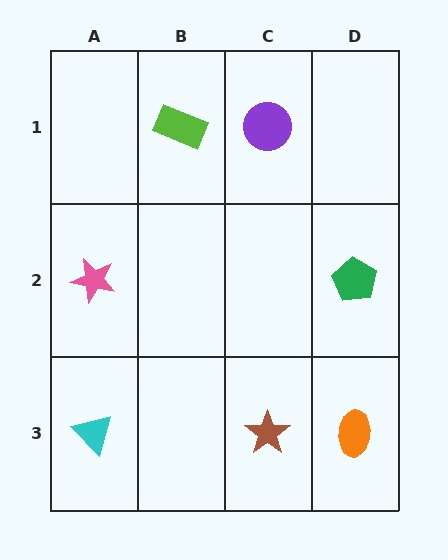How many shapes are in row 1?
2 shapes.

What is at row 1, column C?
A purple circle.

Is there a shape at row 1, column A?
No, that cell is empty.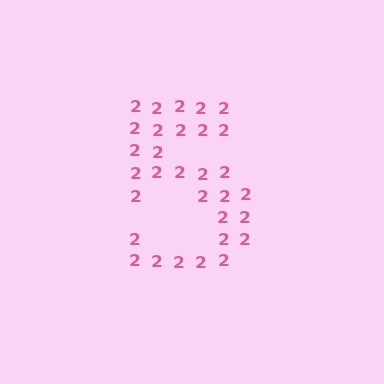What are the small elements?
The small elements are digit 2's.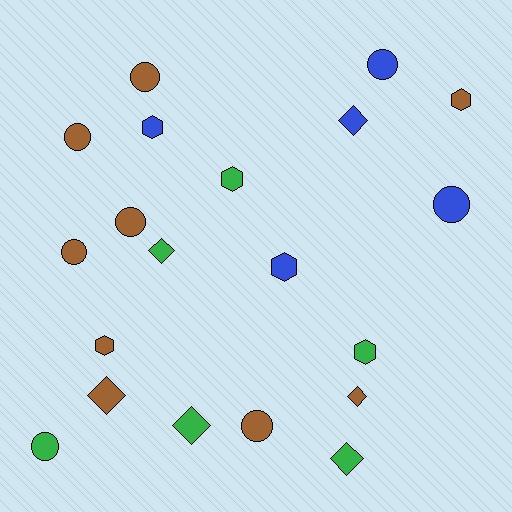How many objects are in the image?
There are 20 objects.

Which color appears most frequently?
Brown, with 9 objects.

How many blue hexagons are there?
There are 2 blue hexagons.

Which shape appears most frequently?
Circle, with 8 objects.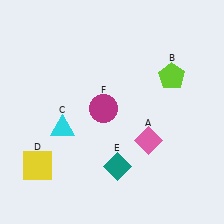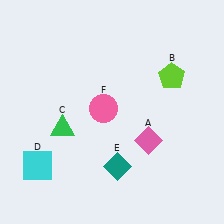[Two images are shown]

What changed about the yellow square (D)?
In Image 1, D is yellow. In Image 2, it changed to cyan.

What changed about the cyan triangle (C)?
In Image 1, C is cyan. In Image 2, it changed to green.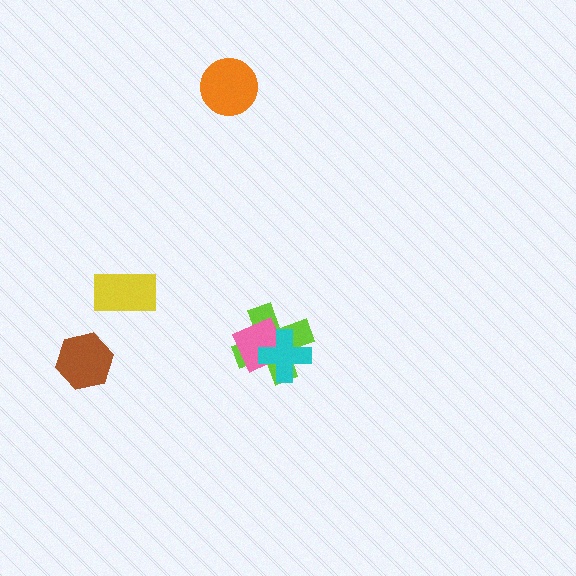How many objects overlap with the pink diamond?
2 objects overlap with the pink diamond.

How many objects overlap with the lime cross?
2 objects overlap with the lime cross.